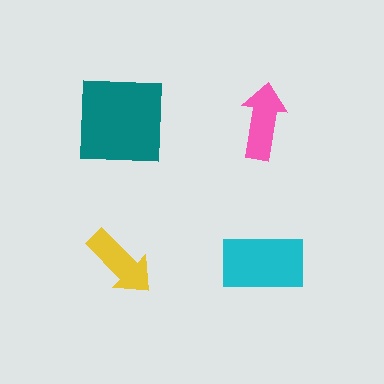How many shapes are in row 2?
2 shapes.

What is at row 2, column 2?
A cyan rectangle.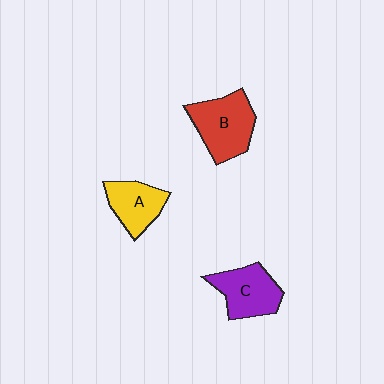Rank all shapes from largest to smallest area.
From largest to smallest: B (red), C (purple), A (yellow).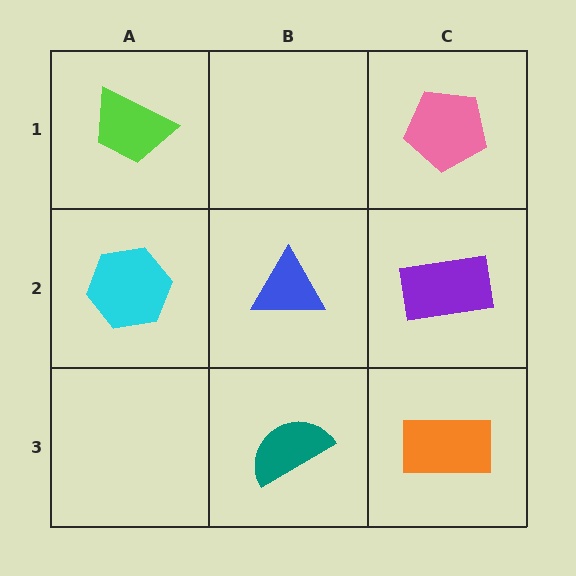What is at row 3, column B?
A teal semicircle.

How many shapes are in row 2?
3 shapes.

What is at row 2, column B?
A blue triangle.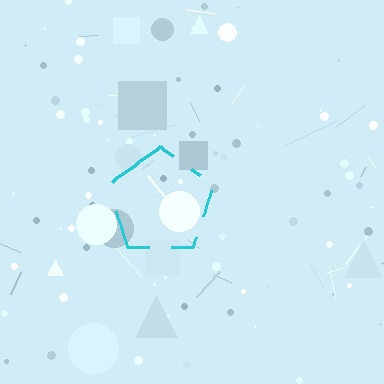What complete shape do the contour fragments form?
The contour fragments form a pentagon.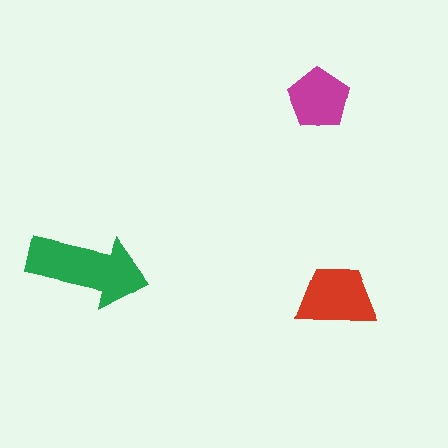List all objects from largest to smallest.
The green arrow, the red trapezoid, the magenta pentagon.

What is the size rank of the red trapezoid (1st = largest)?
2nd.